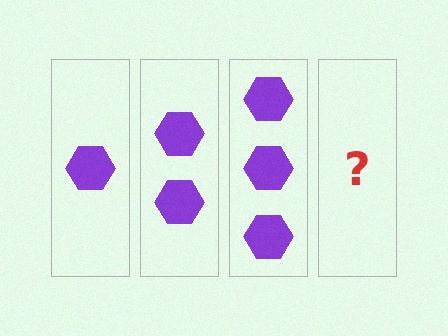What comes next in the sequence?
The next element should be 4 hexagons.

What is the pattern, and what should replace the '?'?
The pattern is that each step adds one more hexagon. The '?' should be 4 hexagons.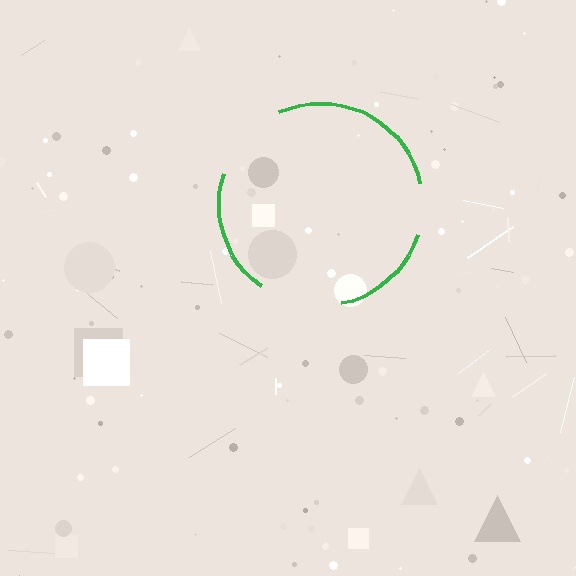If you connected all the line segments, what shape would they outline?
They would outline a circle.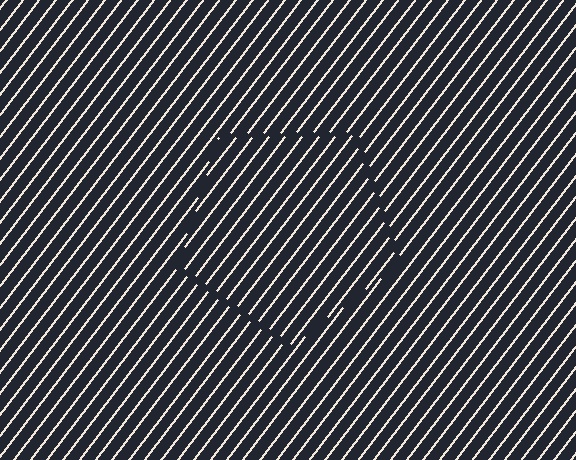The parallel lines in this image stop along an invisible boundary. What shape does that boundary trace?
An illusory pentagon. The interior of the shape contains the same grating, shifted by half a period — the contour is defined by the phase discontinuity where line-ends from the inner and outer gratings abut.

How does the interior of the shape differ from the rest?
The interior of the shape contains the same grating, shifted by half a period — the contour is defined by the phase discontinuity where line-ends from the inner and outer gratings abut.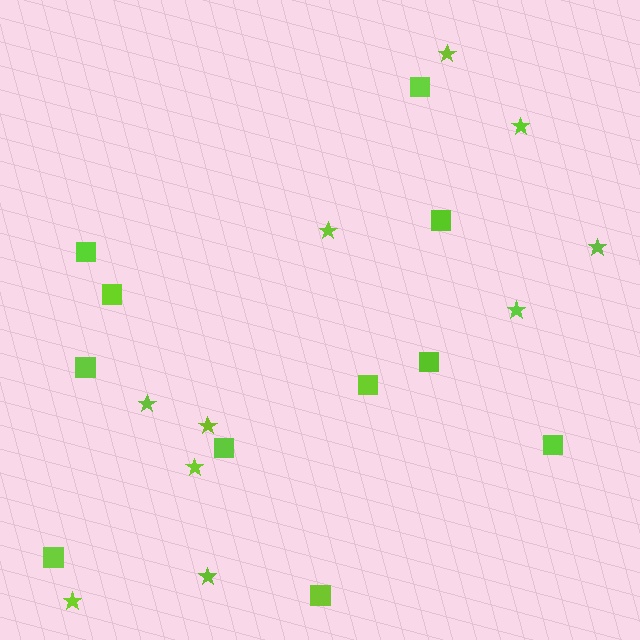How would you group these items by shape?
There are 2 groups: one group of stars (10) and one group of squares (11).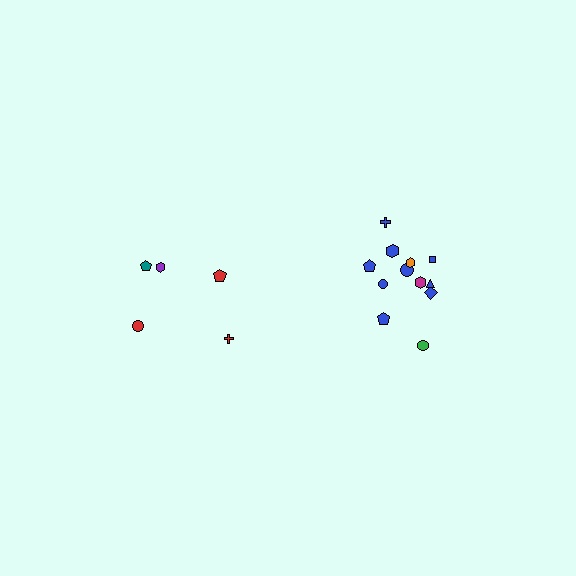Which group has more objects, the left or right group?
The right group.